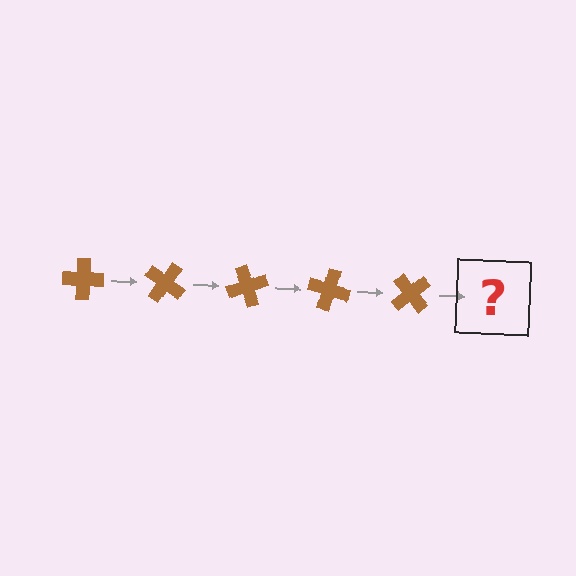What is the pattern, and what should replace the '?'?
The pattern is that the cross rotates 35 degrees each step. The '?' should be a brown cross rotated 175 degrees.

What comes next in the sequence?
The next element should be a brown cross rotated 175 degrees.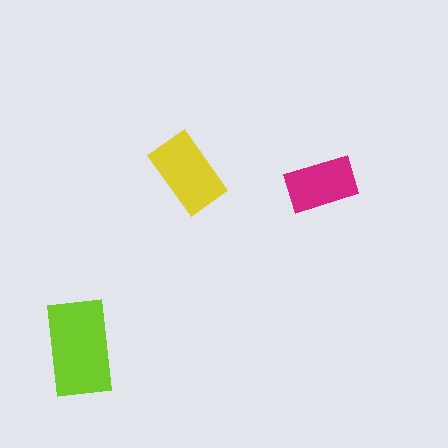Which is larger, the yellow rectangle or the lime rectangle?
The lime one.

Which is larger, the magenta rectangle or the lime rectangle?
The lime one.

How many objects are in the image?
There are 3 objects in the image.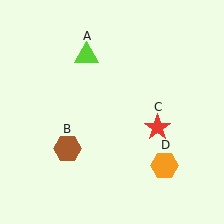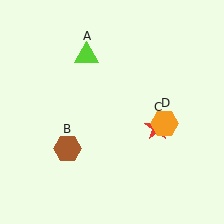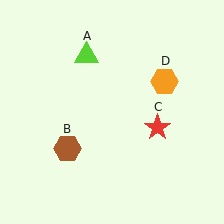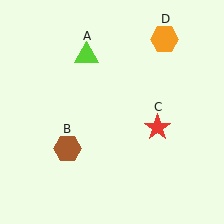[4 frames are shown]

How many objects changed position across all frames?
1 object changed position: orange hexagon (object D).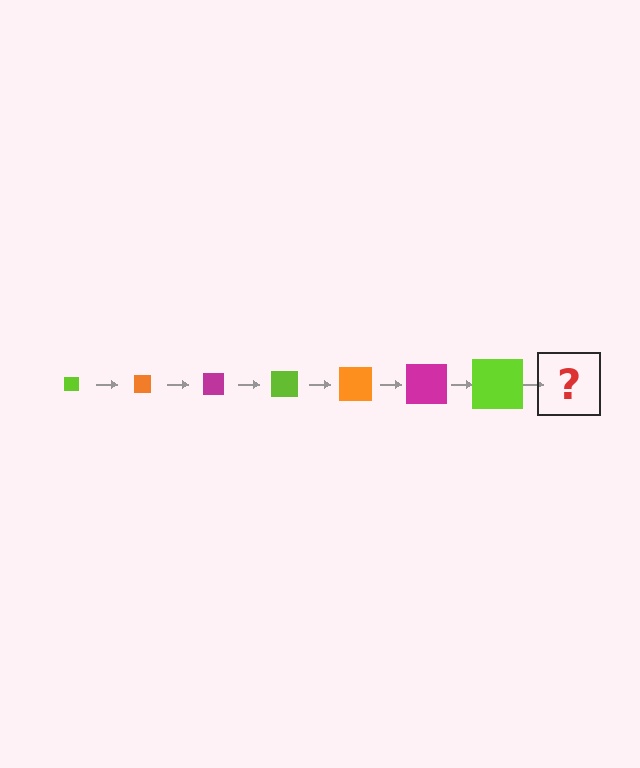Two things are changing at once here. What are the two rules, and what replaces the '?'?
The two rules are that the square grows larger each step and the color cycles through lime, orange, and magenta. The '?' should be an orange square, larger than the previous one.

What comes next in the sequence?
The next element should be an orange square, larger than the previous one.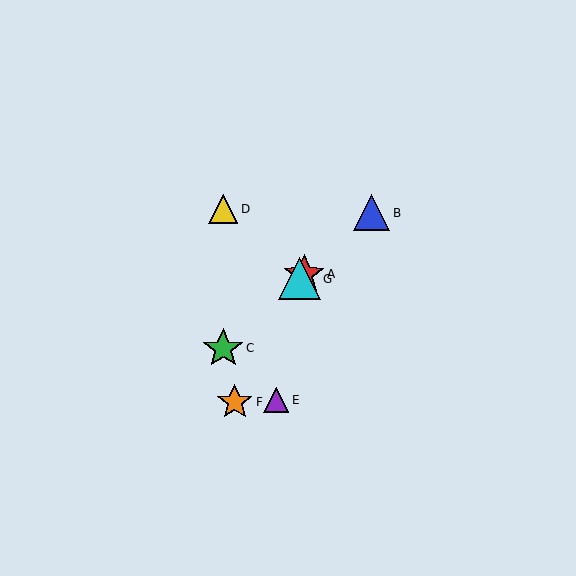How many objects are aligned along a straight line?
4 objects (A, B, C, G) are aligned along a straight line.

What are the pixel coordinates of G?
Object G is at (300, 279).